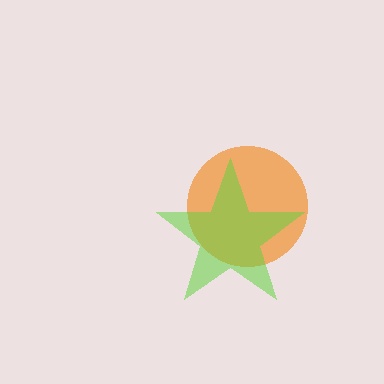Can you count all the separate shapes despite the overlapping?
Yes, there are 2 separate shapes.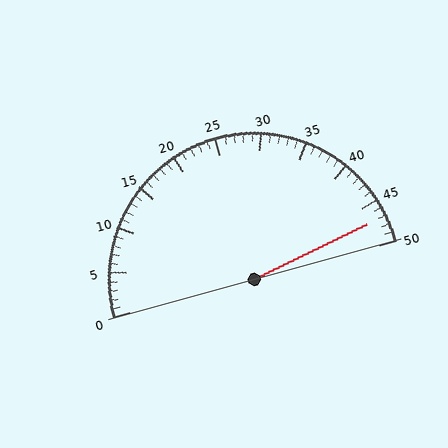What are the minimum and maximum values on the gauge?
The gauge ranges from 0 to 50.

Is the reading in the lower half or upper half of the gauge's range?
The reading is in the upper half of the range (0 to 50).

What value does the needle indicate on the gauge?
The needle indicates approximately 47.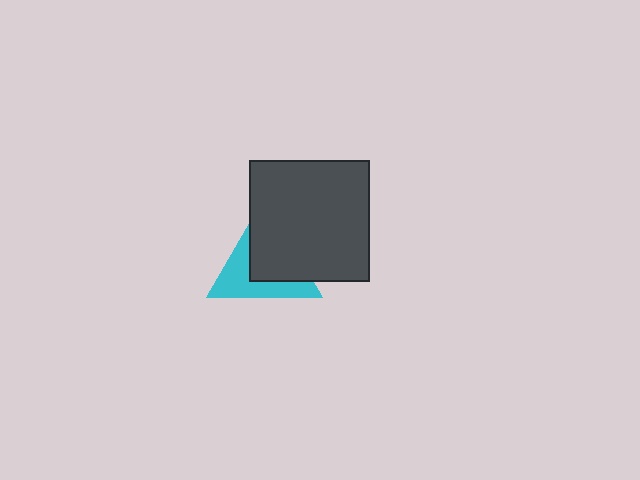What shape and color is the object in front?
The object in front is a dark gray square.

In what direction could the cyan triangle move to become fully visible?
The cyan triangle could move toward the lower-left. That would shift it out from behind the dark gray square entirely.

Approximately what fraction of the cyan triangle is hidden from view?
Roughly 54% of the cyan triangle is hidden behind the dark gray square.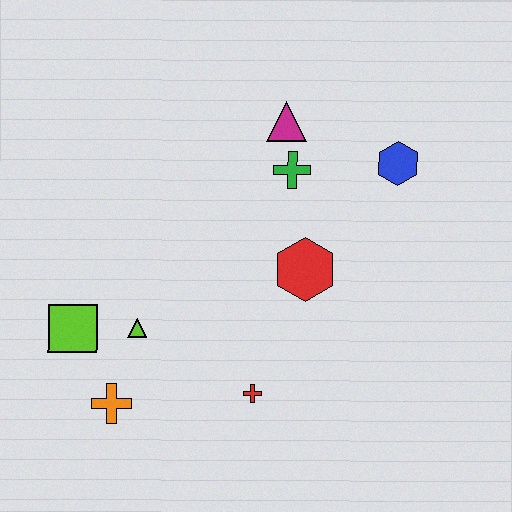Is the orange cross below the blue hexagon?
Yes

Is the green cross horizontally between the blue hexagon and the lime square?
Yes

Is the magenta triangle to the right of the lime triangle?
Yes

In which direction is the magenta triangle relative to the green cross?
The magenta triangle is above the green cross.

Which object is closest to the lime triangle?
The lime square is closest to the lime triangle.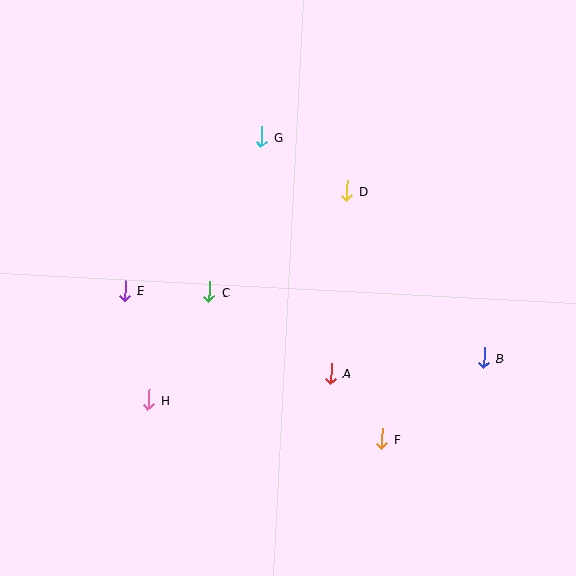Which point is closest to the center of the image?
Point C at (209, 291) is closest to the center.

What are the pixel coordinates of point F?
Point F is at (382, 439).